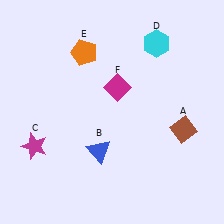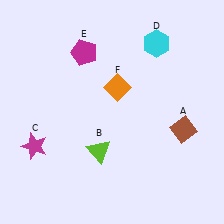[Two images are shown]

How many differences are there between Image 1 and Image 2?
There are 3 differences between the two images.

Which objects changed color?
B changed from blue to lime. E changed from orange to magenta. F changed from magenta to orange.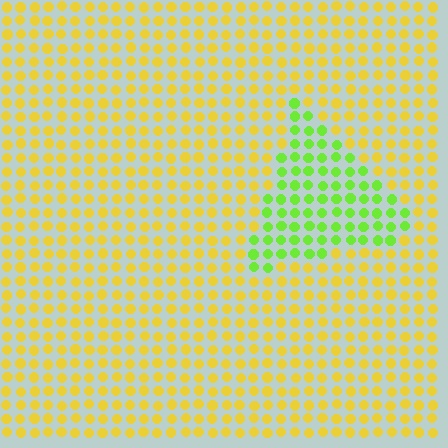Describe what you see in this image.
The image is filled with small yellow elements in a uniform arrangement. A triangle-shaped region is visible where the elements are tinted to a slightly different hue, forming a subtle color boundary.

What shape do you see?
I see a triangle.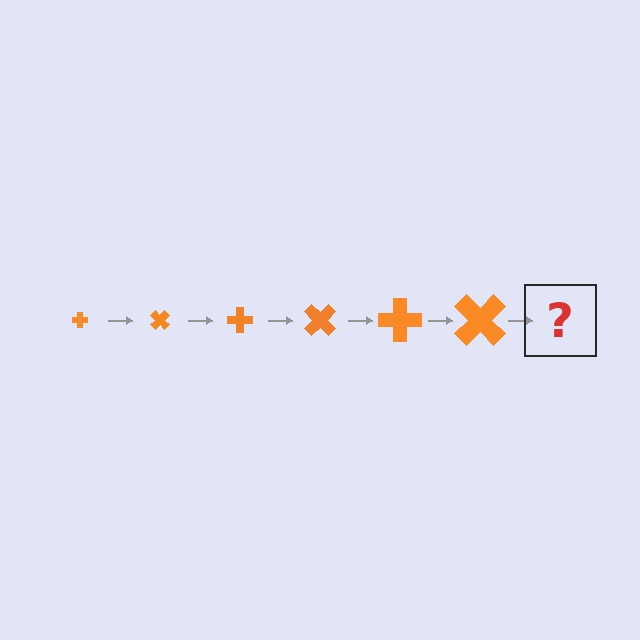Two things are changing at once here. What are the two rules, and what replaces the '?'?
The two rules are that the cross grows larger each step and it rotates 45 degrees each step. The '?' should be a cross, larger than the previous one and rotated 270 degrees from the start.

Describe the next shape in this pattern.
It should be a cross, larger than the previous one and rotated 270 degrees from the start.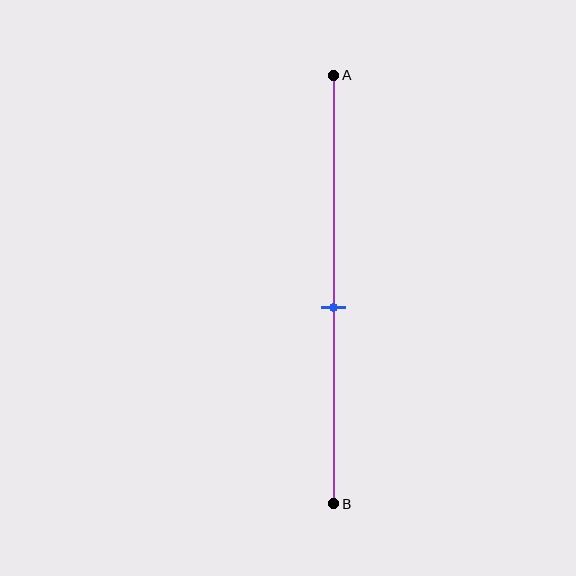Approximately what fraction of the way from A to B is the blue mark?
The blue mark is approximately 55% of the way from A to B.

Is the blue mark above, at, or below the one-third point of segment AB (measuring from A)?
The blue mark is below the one-third point of segment AB.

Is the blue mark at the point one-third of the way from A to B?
No, the mark is at about 55% from A, not at the 33% one-third point.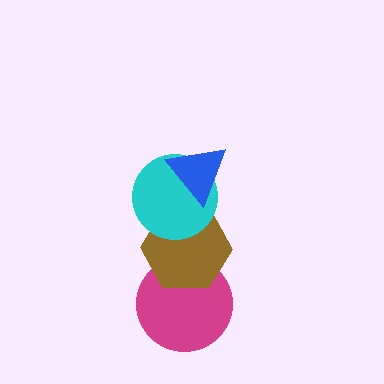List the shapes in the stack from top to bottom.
From top to bottom: the blue triangle, the cyan circle, the brown hexagon, the magenta circle.